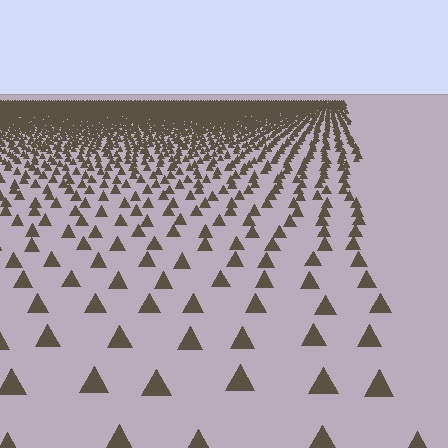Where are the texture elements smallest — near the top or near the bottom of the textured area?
Near the top.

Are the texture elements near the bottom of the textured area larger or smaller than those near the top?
Larger. Near the bottom, elements are closer to the viewer and appear at a bigger on-screen size.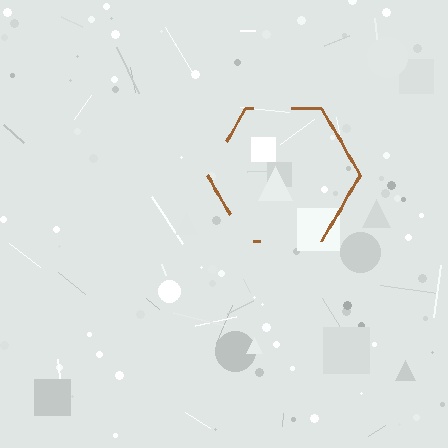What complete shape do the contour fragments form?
The contour fragments form a hexagon.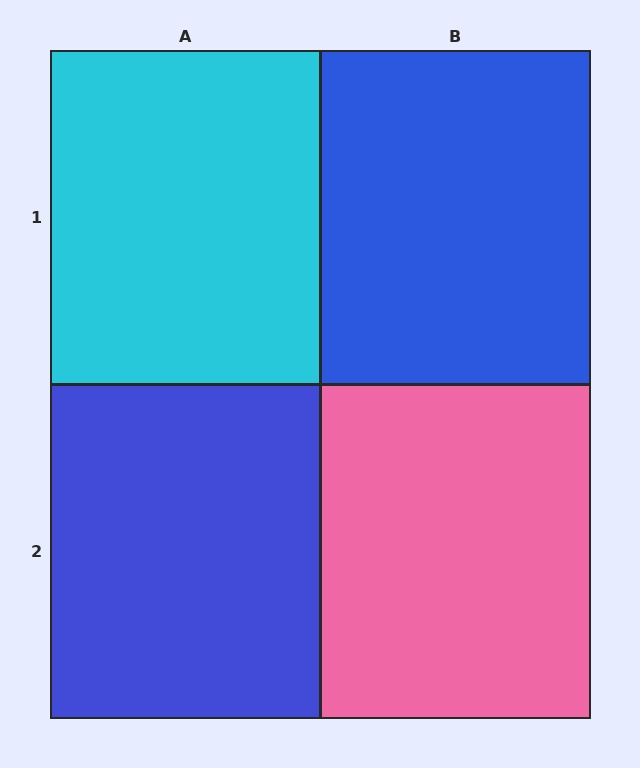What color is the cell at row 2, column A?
Blue.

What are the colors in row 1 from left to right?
Cyan, blue.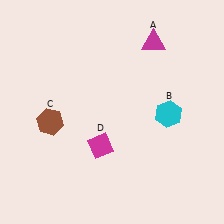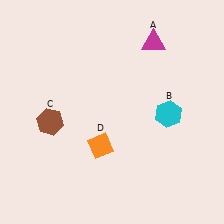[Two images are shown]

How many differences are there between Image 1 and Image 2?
There is 1 difference between the two images.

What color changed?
The diamond (D) changed from magenta in Image 1 to orange in Image 2.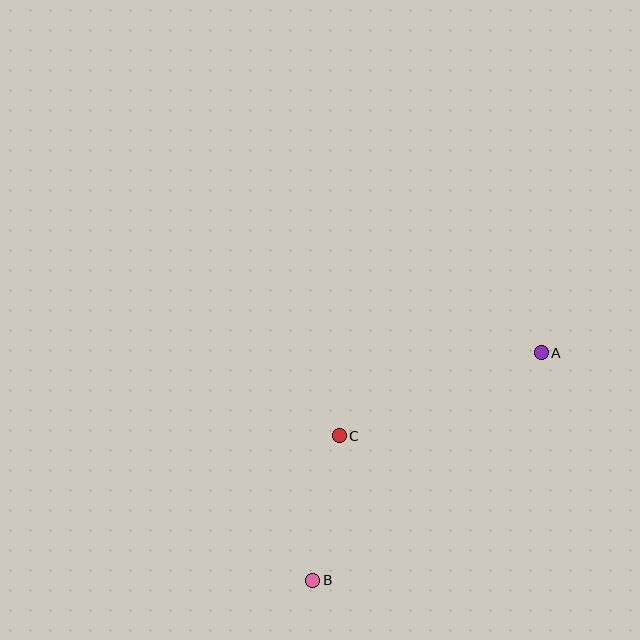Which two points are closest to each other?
Points B and C are closest to each other.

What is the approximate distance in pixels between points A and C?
The distance between A and C is approximately 218 pixels.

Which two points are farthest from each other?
Points A and B are farthest from each other.